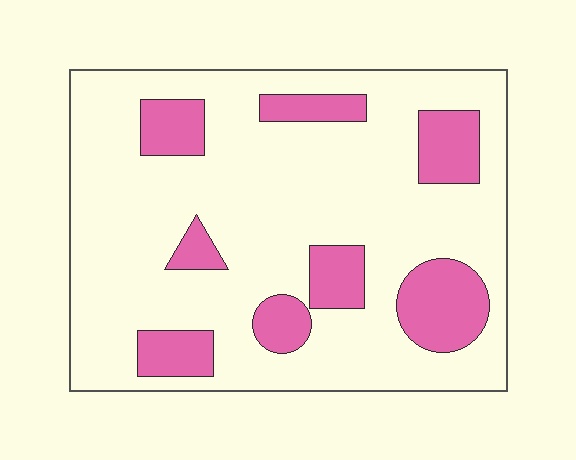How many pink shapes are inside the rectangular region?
8.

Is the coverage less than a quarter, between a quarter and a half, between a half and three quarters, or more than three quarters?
Less than a quarter.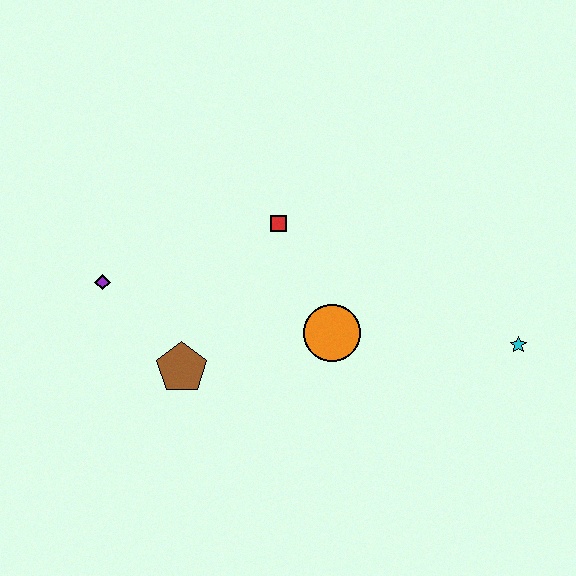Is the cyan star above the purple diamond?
No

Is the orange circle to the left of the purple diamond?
No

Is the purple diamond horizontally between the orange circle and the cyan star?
No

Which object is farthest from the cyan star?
The purple diamond is farthest from the cyan star.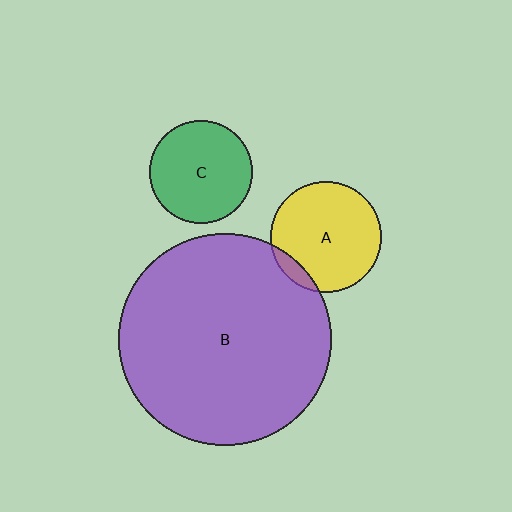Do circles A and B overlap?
Yes.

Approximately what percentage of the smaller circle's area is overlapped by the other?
Approximately 10%.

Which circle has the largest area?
Circle B (purple).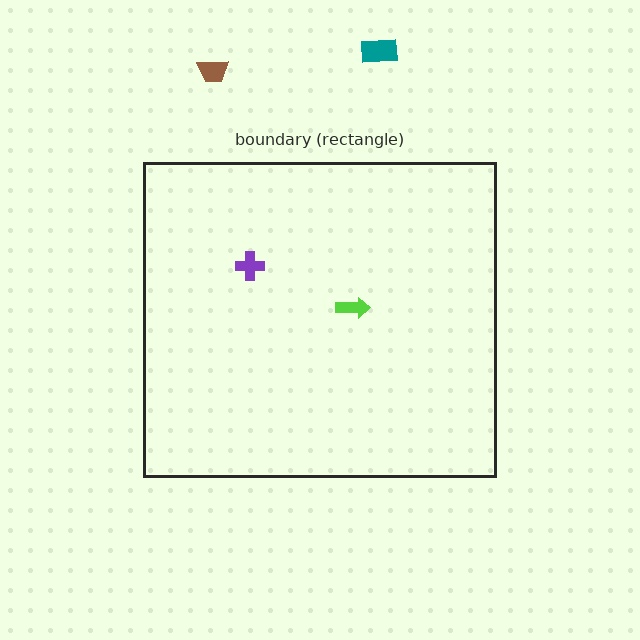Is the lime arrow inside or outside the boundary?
Inside.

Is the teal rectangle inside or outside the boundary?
Outside.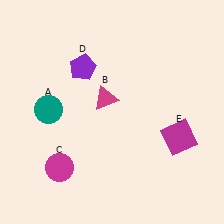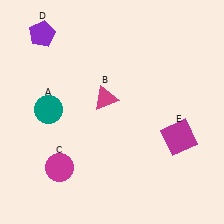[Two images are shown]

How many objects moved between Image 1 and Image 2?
1 object moved between the two images.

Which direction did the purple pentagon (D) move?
The purple pentagon (D) moved left.